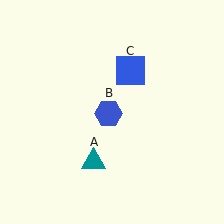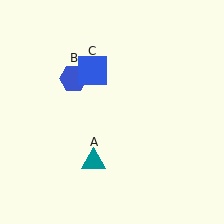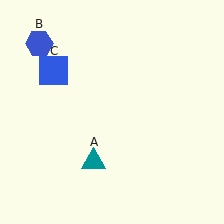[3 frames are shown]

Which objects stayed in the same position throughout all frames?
Teal triangle (object A) remained stationary.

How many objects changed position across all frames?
2 objects changed position: blue hexagon (object B), blue square (object C).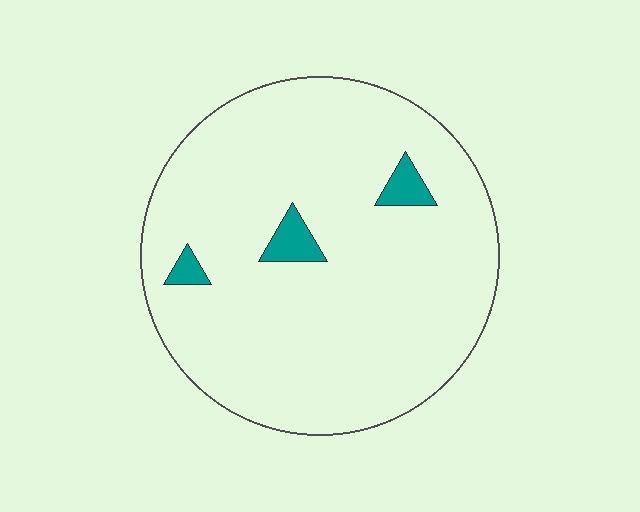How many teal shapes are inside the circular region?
3.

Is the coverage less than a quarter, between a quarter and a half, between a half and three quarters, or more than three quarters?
Less than a quarter.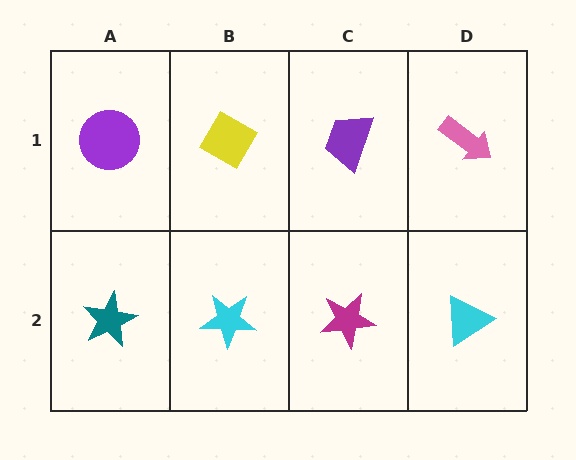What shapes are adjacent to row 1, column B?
A cyan star (row 2, column B), a purple circle (row 1, column A), a purple trapezoid (row 1, column C).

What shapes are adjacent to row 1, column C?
A magenta star (row 2, column C), a yellow diamond (row 1, column B), a pink arrow (row 1, column D).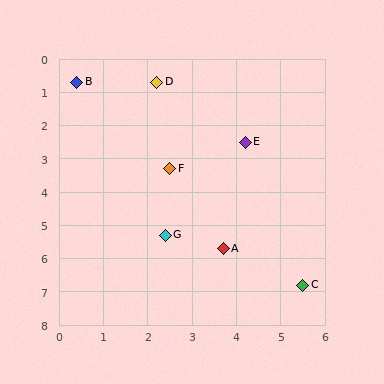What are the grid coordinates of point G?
Point G is at approximately (2.4, 5.3).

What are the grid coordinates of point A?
Point A is at approximately (3.7, 5.7).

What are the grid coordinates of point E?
Point E is at approximately (4.2, 2.5).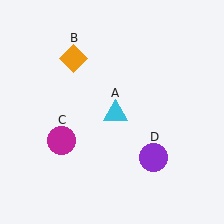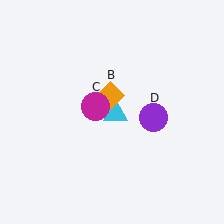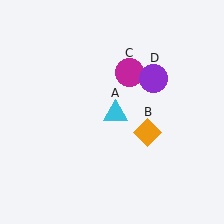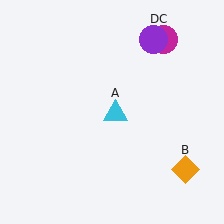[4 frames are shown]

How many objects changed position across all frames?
3 objects changed position: orange diamond (object B), magenta circle (object C), purple circle (object D).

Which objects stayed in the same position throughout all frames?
Cyan triangle (object A) remained stationary.